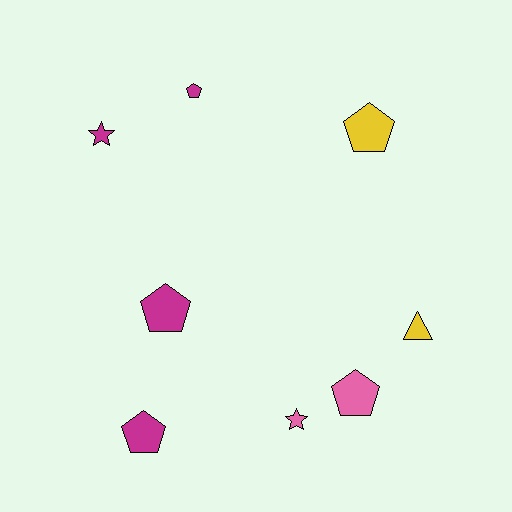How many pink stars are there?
There is 1 pink star.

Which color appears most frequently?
Magenta, with 4 objects.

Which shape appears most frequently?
Pentagon, with 5 objects.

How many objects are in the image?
There are 8 objects.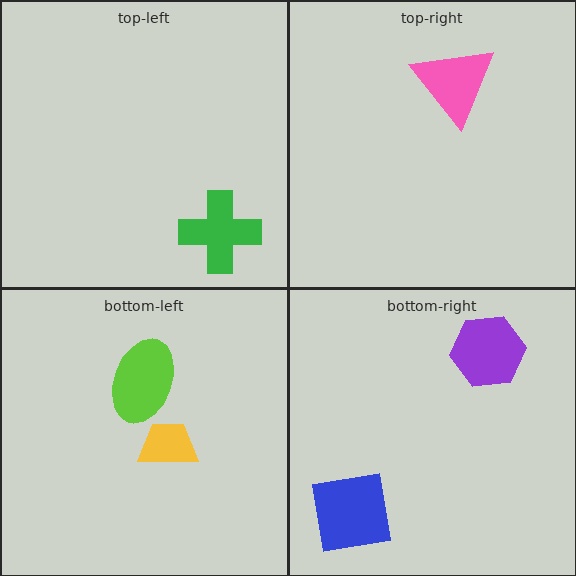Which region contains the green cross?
The top-left region.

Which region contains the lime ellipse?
The bottom-left region.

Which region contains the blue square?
The bottom-right region.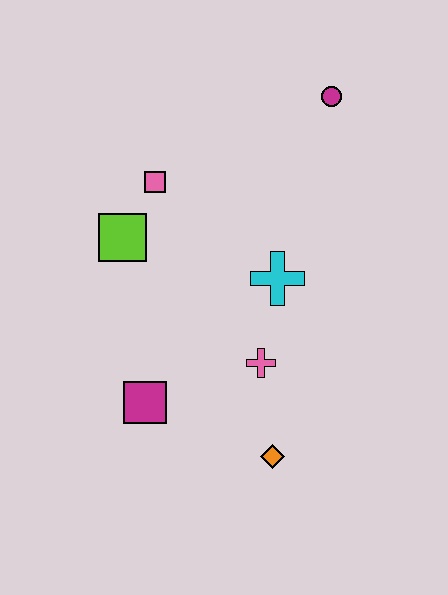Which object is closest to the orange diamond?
The pink cross is closest to the orange diamond.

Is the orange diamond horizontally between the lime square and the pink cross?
No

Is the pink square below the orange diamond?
No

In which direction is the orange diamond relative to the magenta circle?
The orange diamond is below the magenta circle.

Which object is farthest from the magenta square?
The magenta circle is farthest from the magenta square.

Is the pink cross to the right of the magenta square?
Yes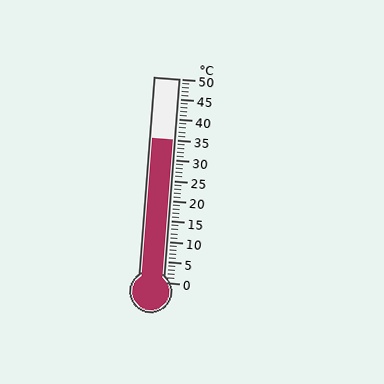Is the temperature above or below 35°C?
The temperature is at 35°C.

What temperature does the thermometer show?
The thermometer shows approximately 35°C.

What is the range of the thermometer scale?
The thermometer scale ranges from 0°C to 50°C.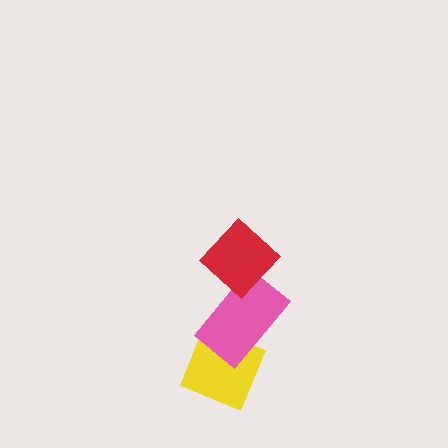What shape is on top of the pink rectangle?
The red diamond is on top of the pink rectangle.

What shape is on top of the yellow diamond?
The pink rectangle is on top of the yellow diamond.